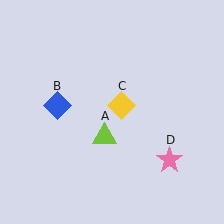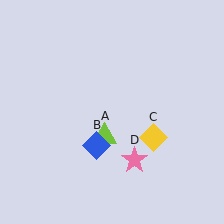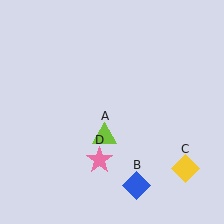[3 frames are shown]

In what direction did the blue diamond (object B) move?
The blue diamond (object B) moved down and to the right.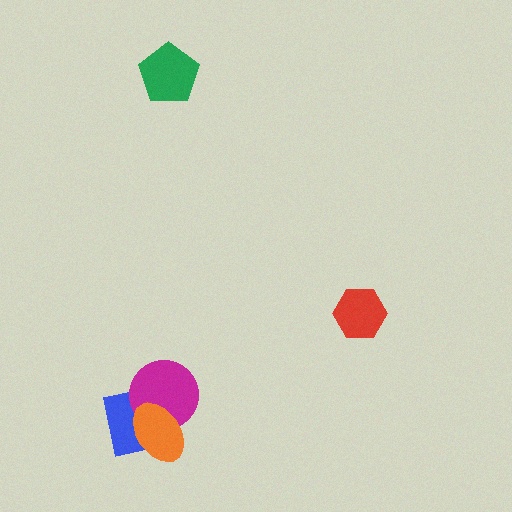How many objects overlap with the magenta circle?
2 objects overlap with the magenta circle.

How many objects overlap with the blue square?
2 objects overlap with the blue square.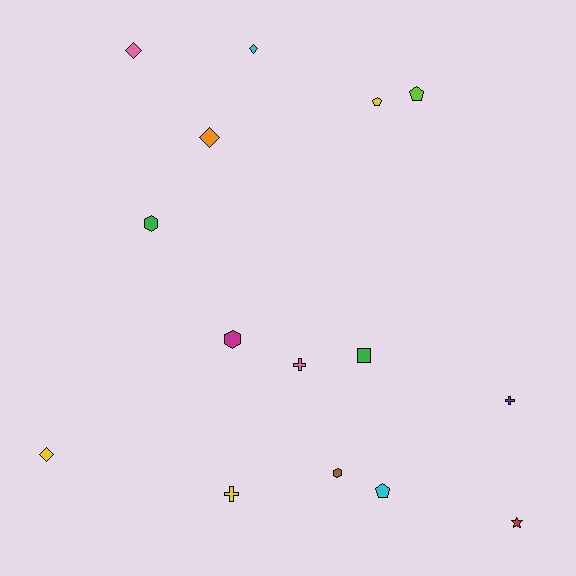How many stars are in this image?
There is 1 star.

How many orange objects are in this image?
There is 1 orange object.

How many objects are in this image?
There are 15 objects.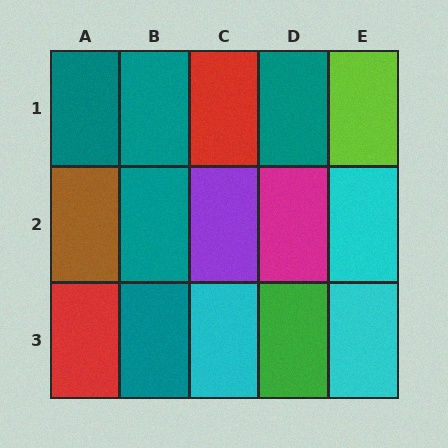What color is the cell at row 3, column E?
Cyan.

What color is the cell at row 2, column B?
Teal.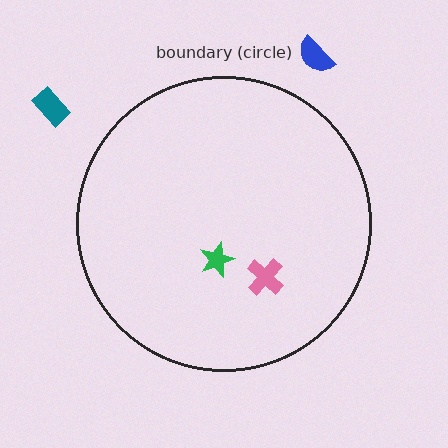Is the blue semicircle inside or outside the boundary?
Outside.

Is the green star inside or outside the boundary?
Inside.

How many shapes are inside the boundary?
2 inside, 2 outside.